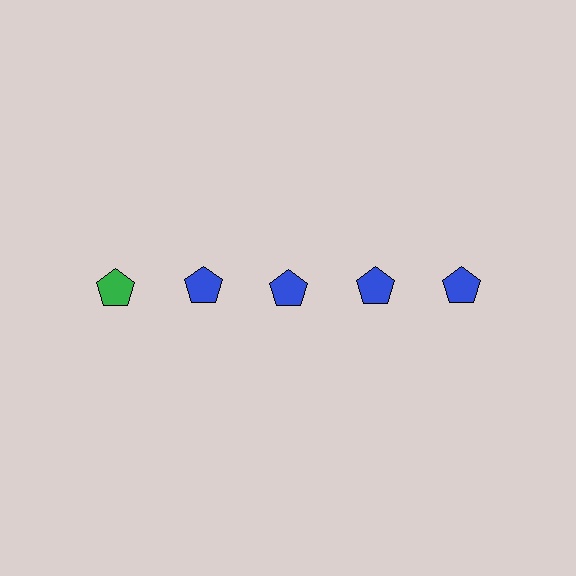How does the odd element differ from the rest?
It has a different color: green instead of blue.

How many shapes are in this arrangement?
There are 5 shapes arranged in a grid pattern.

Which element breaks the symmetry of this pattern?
The green pentagon in the top row, leftmost column breaks the symmetry. All other shapes are blue pentagons.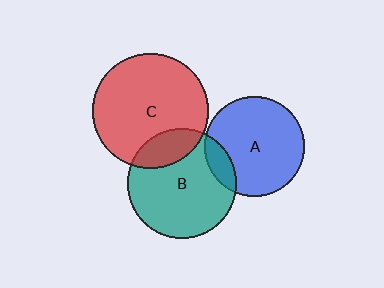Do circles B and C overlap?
Yes.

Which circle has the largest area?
Circle C (red).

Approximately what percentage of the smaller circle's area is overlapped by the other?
Approximately 20%.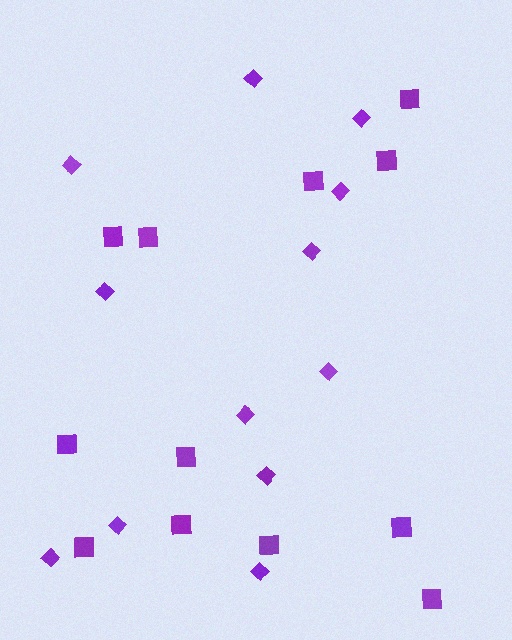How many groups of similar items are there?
There are 2 groups: one group of squares (12) and one group of diamonds (12).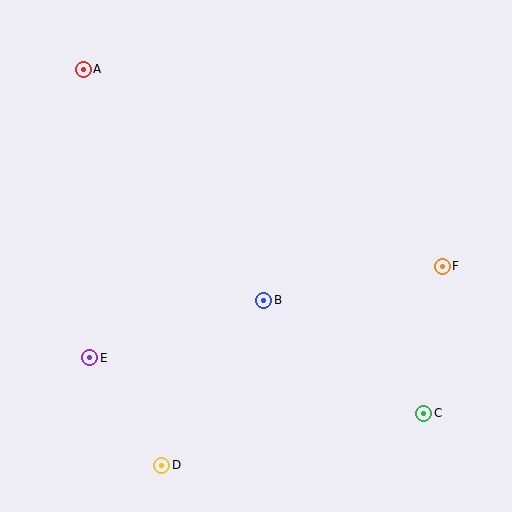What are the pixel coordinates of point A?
Point A is at (83, 69).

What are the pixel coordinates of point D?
Point D is at (162, 465).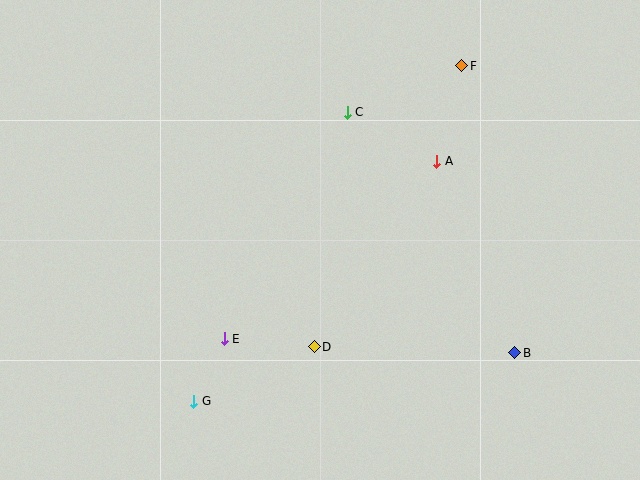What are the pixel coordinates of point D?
Point D is at (314, 347).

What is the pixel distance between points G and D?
The distance between G and D is 133 pixels.